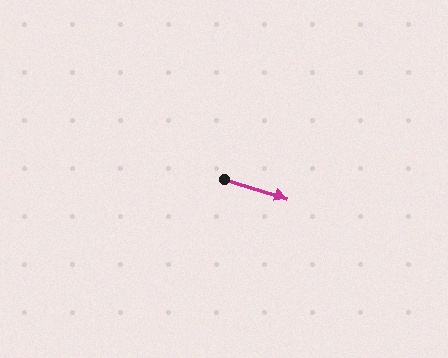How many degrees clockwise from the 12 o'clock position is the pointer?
Approximately 107 degrees.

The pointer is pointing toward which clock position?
Roughly 4 o'clock.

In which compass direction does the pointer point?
East.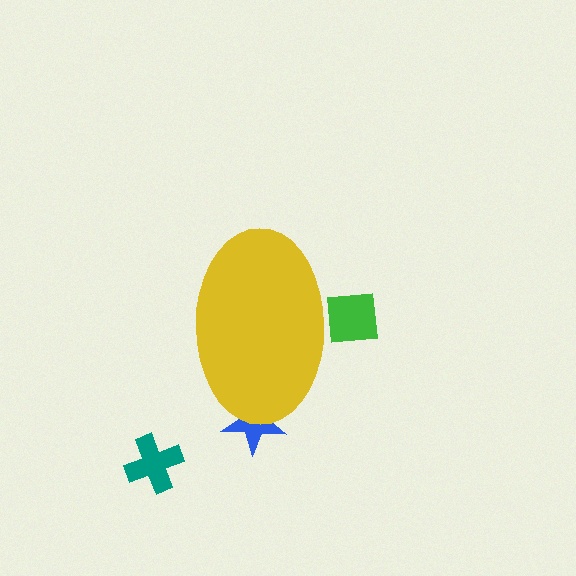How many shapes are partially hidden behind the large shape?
2 shapes are partially hidden.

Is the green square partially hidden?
Yes, the green square is partially hidden behind the yellow ellipse.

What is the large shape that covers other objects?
A yellow ellipse.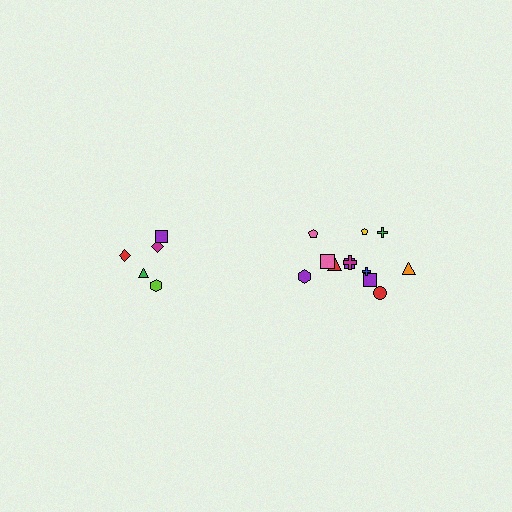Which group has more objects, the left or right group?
The right group.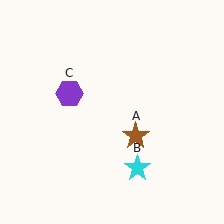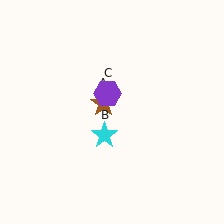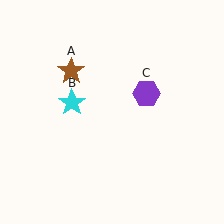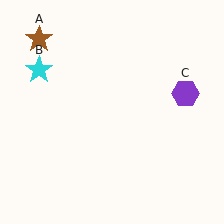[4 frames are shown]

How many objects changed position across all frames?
3 objects changed position: brown star (object A), cyan star (object B), purple hexagon (object C).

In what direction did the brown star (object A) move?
The brown star (object A) moved up and to the left.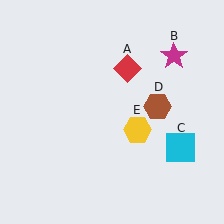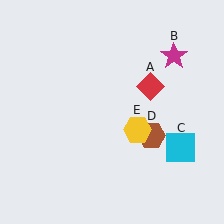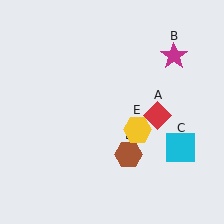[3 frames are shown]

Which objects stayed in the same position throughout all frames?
Magenta star (object B) and cyan square (object C) and yellow hexagon (object E) remained stationary.